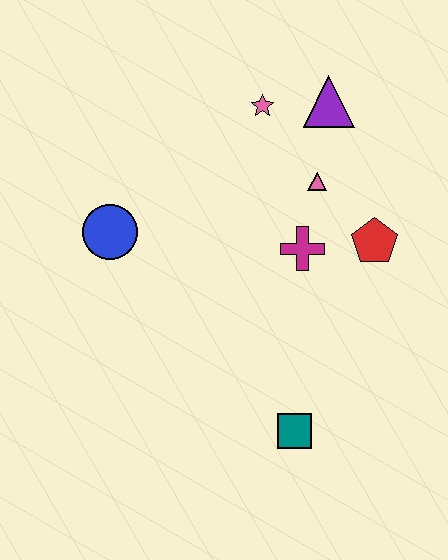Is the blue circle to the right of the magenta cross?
No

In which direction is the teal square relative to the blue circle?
The teal square is below the blue circle.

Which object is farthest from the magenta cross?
The blue circle is farthest from the magenta cross.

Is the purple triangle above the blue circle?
Yes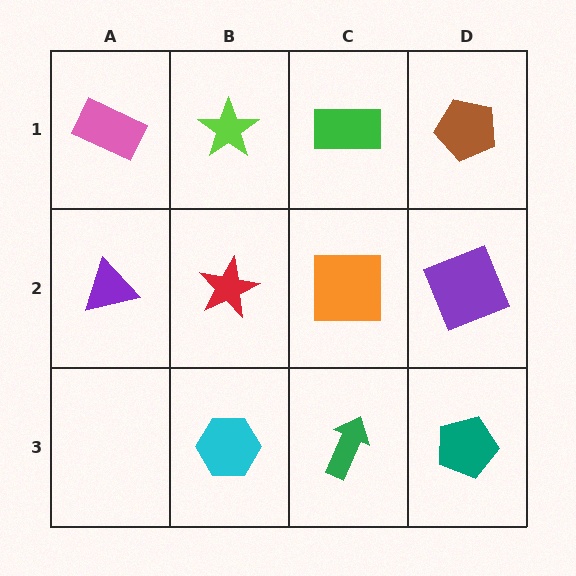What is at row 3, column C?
A green arrow.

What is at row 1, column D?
A brown pentagon.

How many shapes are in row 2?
4 shapes.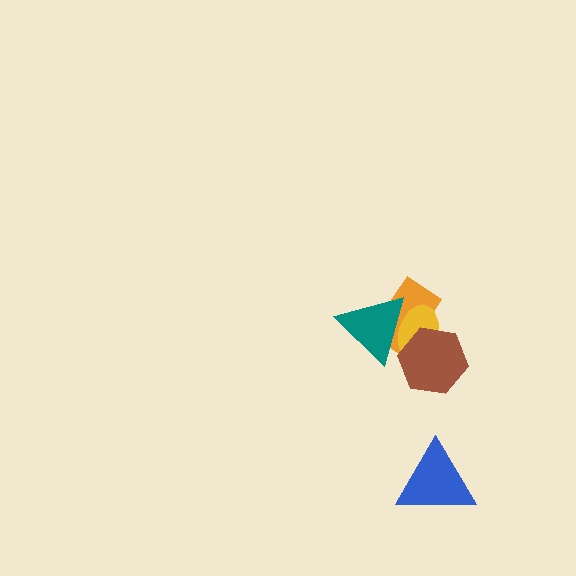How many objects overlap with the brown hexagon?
3 objects overlap with the brown hexagon.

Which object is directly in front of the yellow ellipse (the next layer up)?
The brown hexagon is directly in front of the yellow ellipse.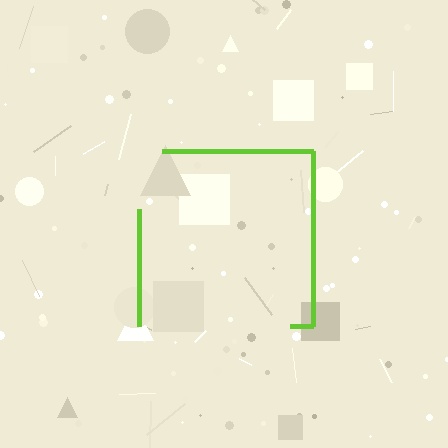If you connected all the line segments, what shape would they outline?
They would outline a square.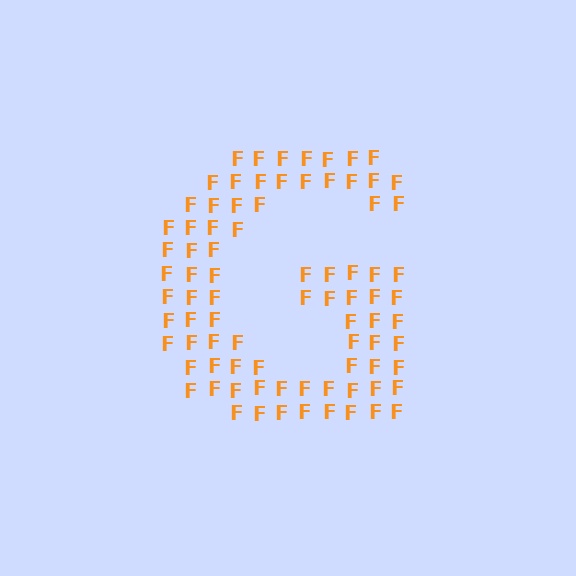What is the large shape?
The large shape is the letter G.